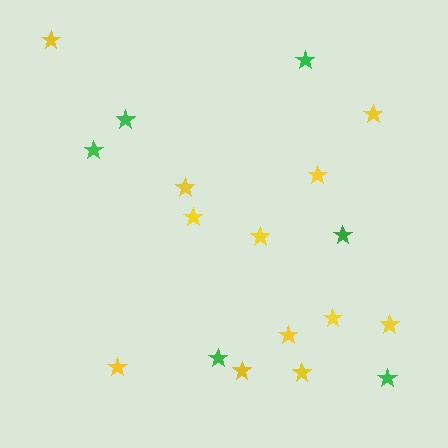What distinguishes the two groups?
There are 2 groups: one group of yellow stars (12) and one group of green stars (6).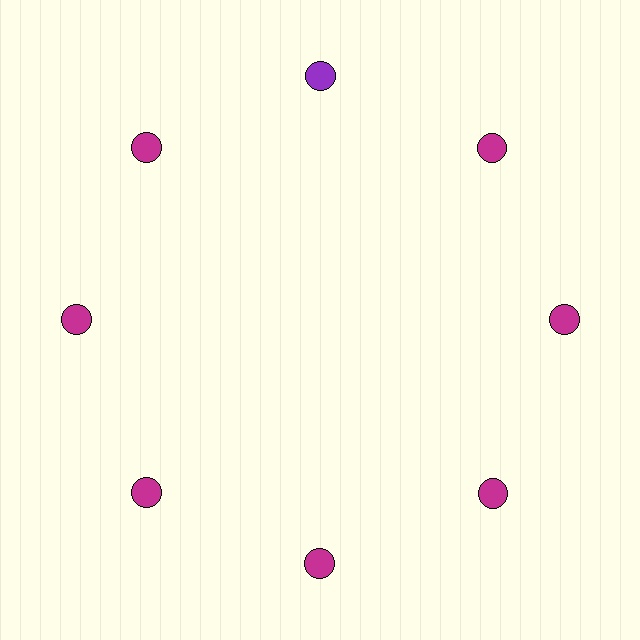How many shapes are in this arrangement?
There are 8 shapes arranged in a ring pattern.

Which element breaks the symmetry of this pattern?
The purple circle at roughly the 12 o'clock position breaks the symmetry. All other shapes are magenta circles.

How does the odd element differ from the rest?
It has a different color: purple instead of magenta.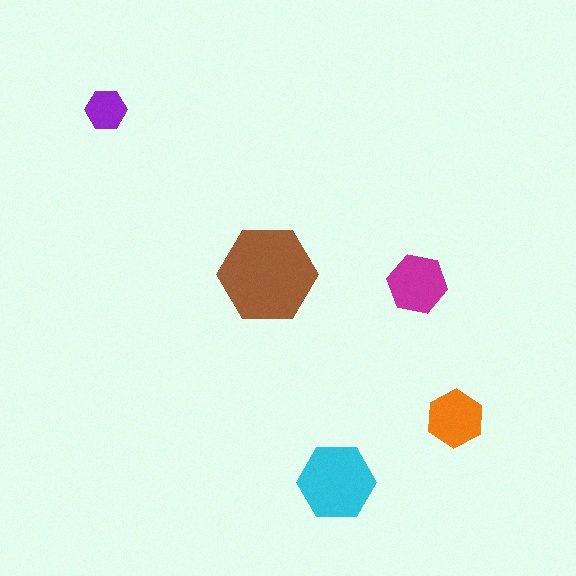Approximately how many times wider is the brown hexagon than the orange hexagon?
About 1.5 times wider.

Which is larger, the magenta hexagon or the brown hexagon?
The brown one.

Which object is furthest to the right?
The orange hexagon is rightmost.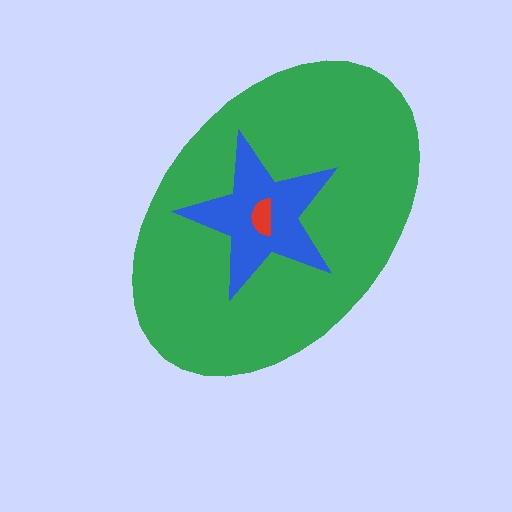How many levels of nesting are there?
3.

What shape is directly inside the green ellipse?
The blue star.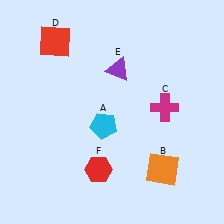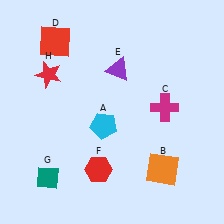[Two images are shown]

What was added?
A teal diamond (G), a red star (H) were added in Image 2.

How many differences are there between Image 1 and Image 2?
There are 2 differences between the two images.